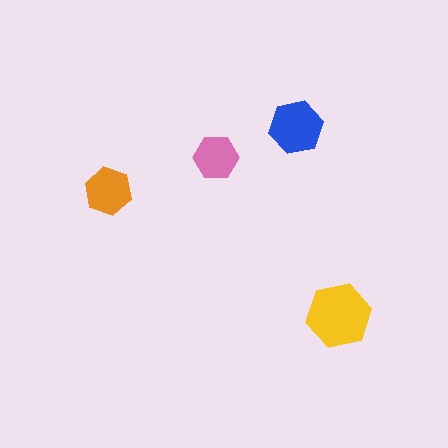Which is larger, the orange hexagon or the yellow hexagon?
The yellow one.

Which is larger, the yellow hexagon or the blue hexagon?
The yellow one.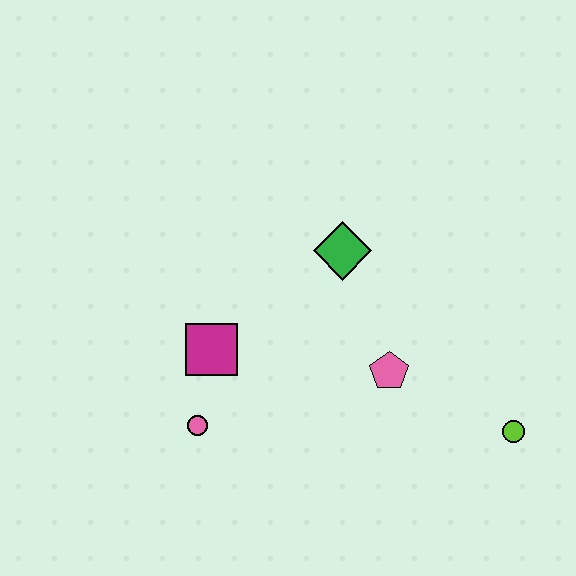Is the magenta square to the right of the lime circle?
No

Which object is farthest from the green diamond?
The lime circle is farthest from the green diamond.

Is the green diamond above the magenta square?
Yes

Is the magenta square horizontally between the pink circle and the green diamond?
Yes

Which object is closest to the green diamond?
The pink pentagon is closest to the green diamond.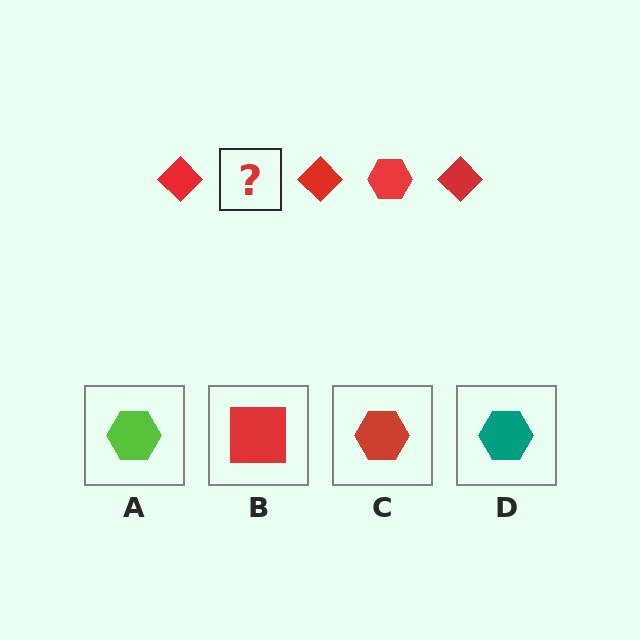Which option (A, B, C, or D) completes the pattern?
C.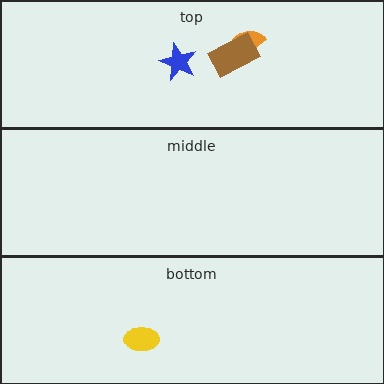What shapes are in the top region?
The orange semicircle, the brown rectangle, the blue star.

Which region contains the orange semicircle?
The top region.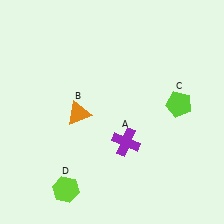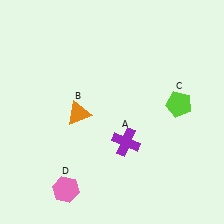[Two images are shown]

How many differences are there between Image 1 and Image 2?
There is 1 difference between the two images.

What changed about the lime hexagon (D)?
In Image 1, D is lime. In Image 2, it changed to pink.